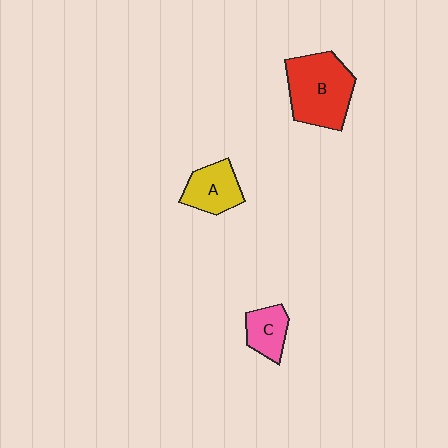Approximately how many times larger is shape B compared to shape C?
Approximately 2.3 times.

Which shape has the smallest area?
Shape C (pink).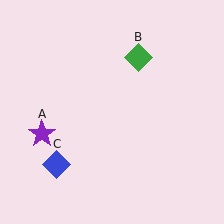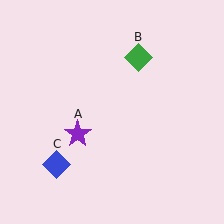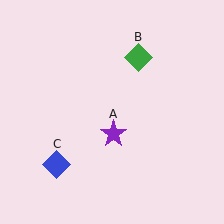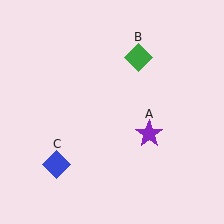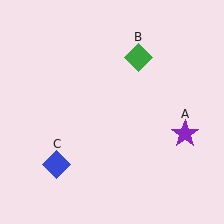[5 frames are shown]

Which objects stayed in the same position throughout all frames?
Green diamond (object B) and blue diamond (object C) remained stationary.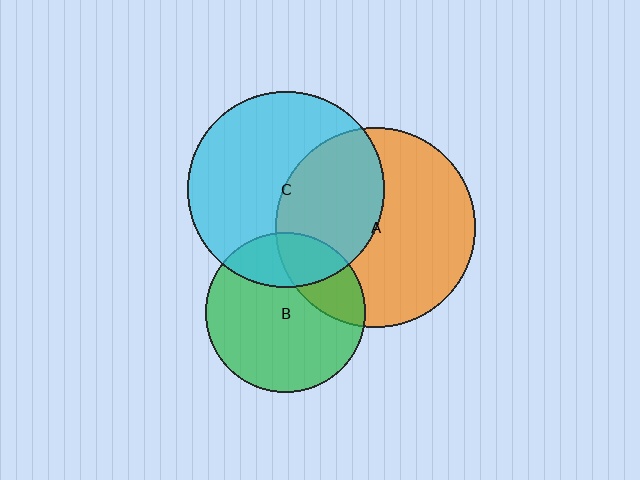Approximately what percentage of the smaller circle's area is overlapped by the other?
Approximately 25%.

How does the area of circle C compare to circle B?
Approximately 1.5 times.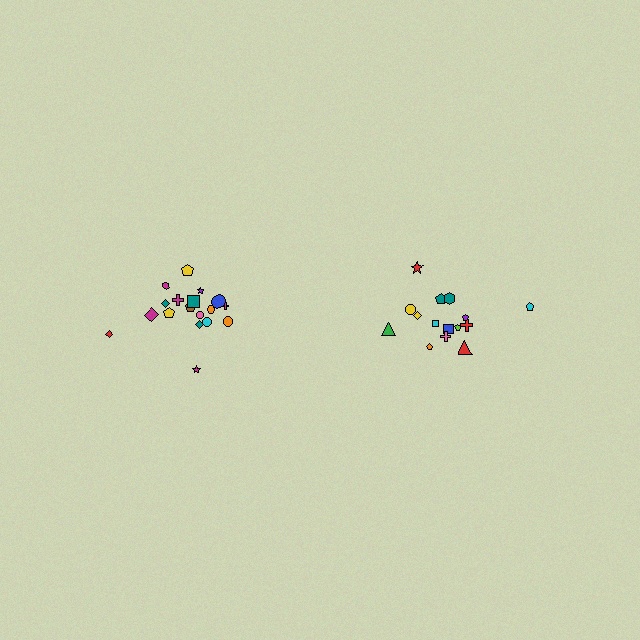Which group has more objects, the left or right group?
The left group.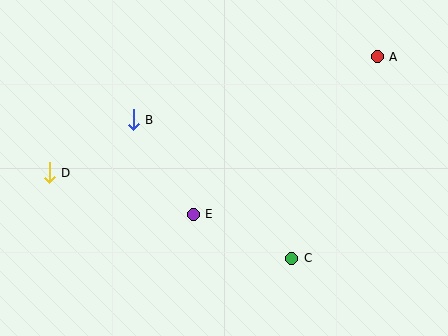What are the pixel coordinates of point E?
Point E is at (193, 214).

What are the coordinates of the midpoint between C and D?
The midpoint between C and D is at (170, 215).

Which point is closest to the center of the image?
Point E at (193, 214) is closest to the center.